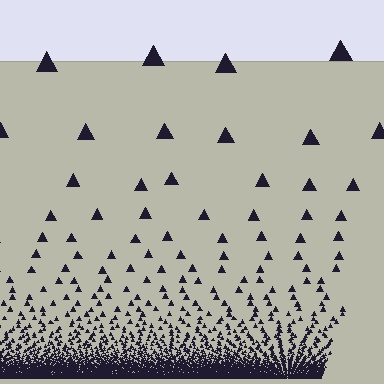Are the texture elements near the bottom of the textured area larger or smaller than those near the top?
Smaller. The gradient is inverted — elements near the bottom are smaller and denser.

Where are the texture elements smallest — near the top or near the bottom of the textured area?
Near the bottom.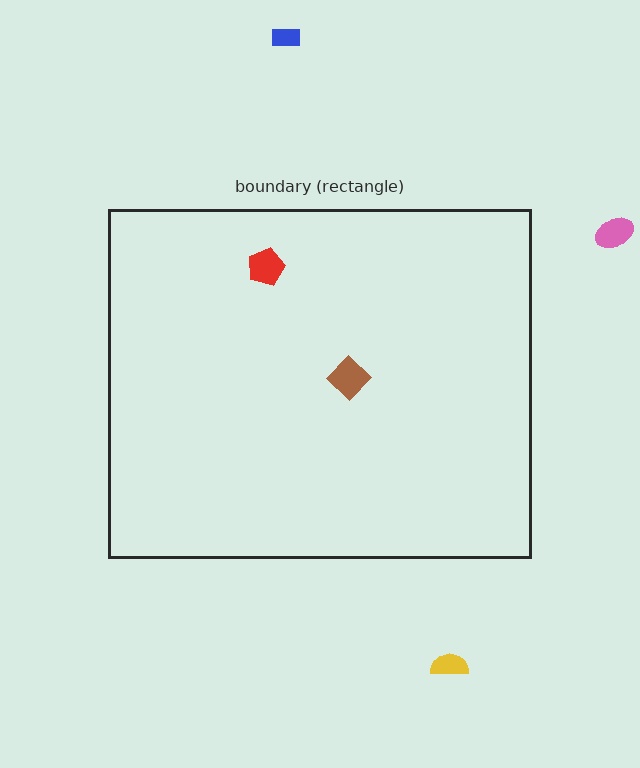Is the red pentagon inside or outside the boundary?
Inside.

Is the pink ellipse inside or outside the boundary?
Outside.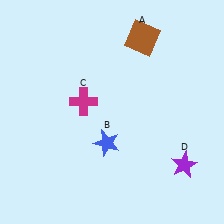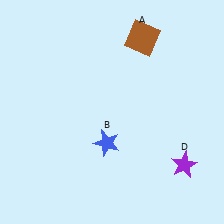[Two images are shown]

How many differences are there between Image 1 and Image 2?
There is 1 difference between the two images.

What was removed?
The magenta cross (C) was removed in Image 2.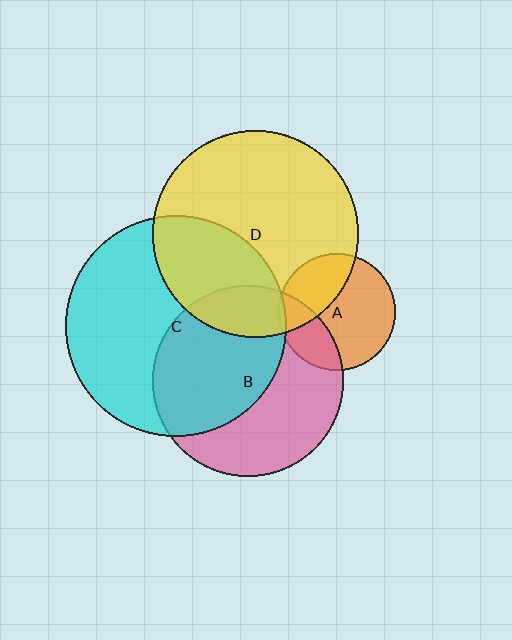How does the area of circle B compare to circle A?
Approximately 2.7 times.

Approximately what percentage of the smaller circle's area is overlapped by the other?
Approximately 25%.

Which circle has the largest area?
Circle C (cyan).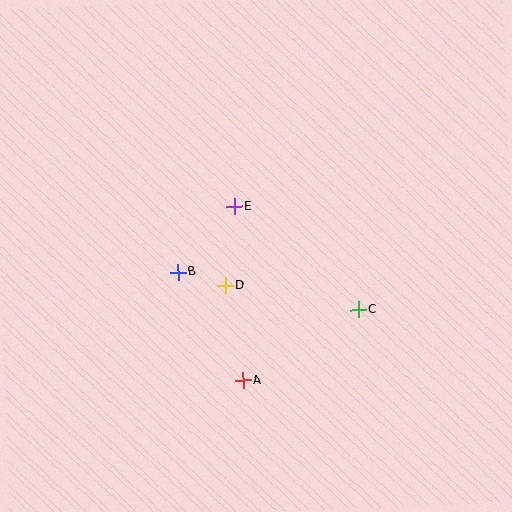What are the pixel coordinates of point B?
Point B is at (178, 272).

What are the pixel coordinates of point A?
Point A is at (243, 381).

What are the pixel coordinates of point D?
Point D is at (225, 285).